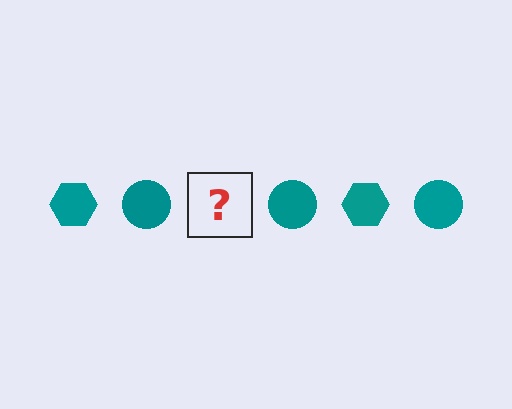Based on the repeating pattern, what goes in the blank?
The blank should be a teal hexagon.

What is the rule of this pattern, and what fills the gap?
The rule is that the pattern cycles through hexagon, circle shapes in teal. The gap should be filled with a teal hexagon.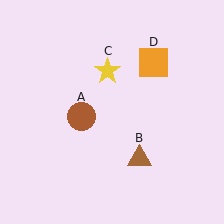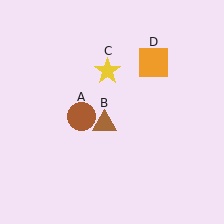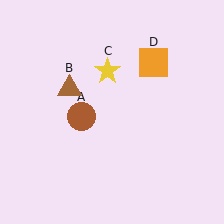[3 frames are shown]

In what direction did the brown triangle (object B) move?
The brown triangle (object B) moved up and to the left.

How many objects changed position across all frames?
1 object changed position: brown triangle (object B).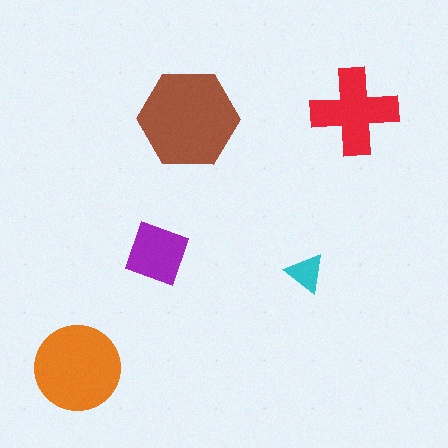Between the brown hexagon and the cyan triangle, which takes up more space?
The brown hexagon.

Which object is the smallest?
The cyan triangle.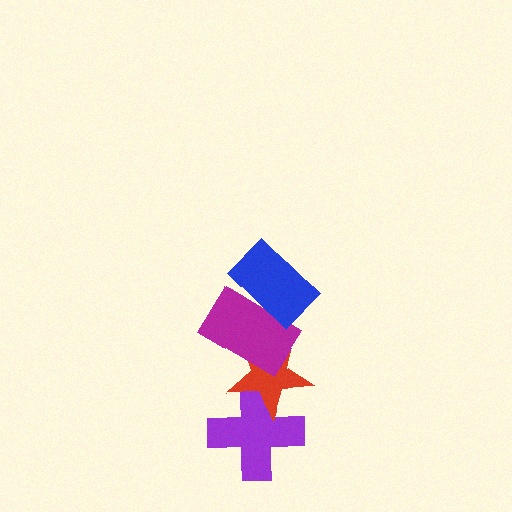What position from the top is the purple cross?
The purple cross is 4th from the top.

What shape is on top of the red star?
The magenta rectangle is on top of the red star.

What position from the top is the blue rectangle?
The blue rectangle is 1st from the top.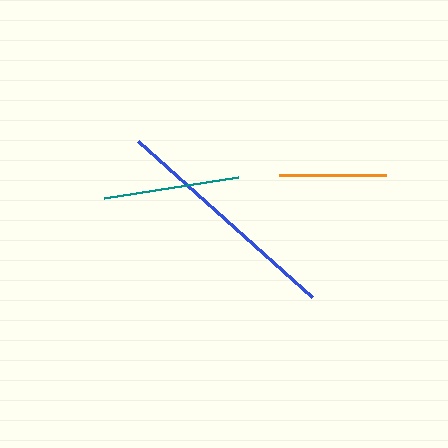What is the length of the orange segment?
The orange segment is approximately 107 pixels long.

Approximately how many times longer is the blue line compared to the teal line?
The blue line is approximately 1.7 times the length of the teal line.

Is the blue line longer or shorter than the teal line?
The blue line is longer than the teal line.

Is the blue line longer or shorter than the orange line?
The blue line is longer than the orange line.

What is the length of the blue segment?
The blue segment is approximately 234 pixels long.